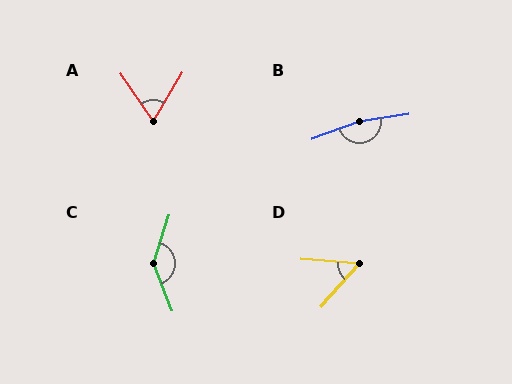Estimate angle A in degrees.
Approximately 66 degrees.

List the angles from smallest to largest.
D (52°), A (66°), C (140°), B (169°).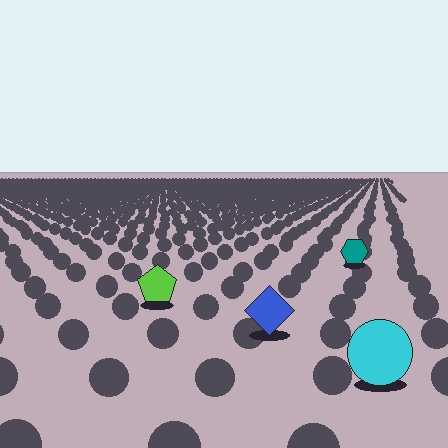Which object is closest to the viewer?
The cyan circle is closest. The texture marks near it are larger and more spread out.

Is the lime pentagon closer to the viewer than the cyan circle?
No. The cyan circle is closer — you can tell from the texture gradient: the ground texture is coarser near it.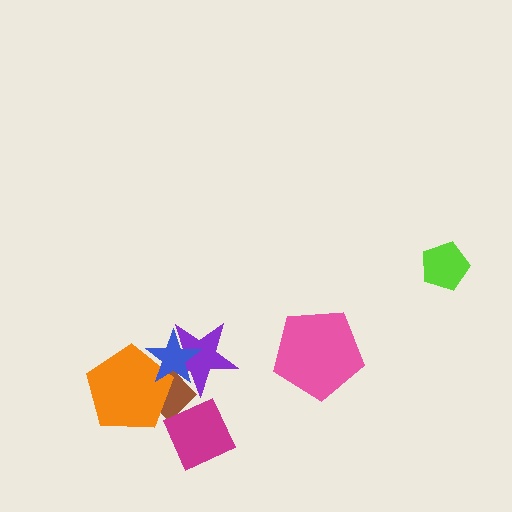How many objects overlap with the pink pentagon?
0 objects overlap with the pink pentagon.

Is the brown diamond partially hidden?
Yes, it is partially covered by another shape.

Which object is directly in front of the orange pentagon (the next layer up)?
The purple star is directly in front of the orange pentagon.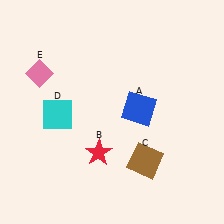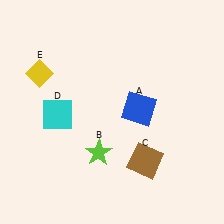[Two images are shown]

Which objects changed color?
B changed from red to lime. E changed from pink to yellow.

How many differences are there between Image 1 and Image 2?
There are 2 differences between the two images.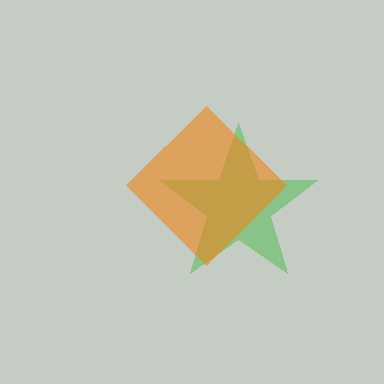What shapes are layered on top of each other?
The layered shapes are: a green star, an orange diamond.